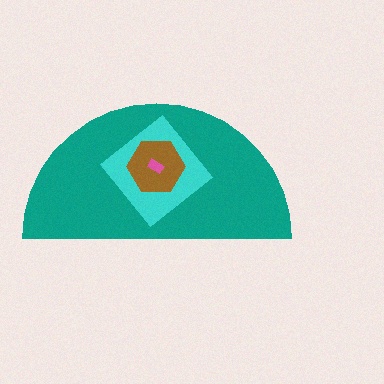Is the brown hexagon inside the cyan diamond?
Yes.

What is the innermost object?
The pink rectangle.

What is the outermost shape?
The teal semicircle.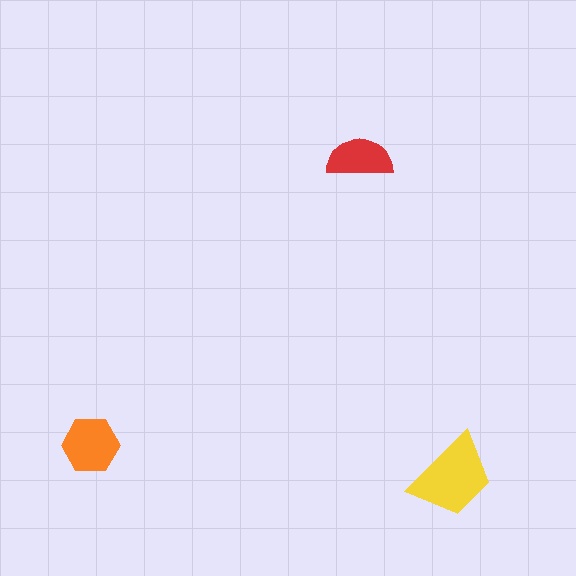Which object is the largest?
The yellow trapezoid.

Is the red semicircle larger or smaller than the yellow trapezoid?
Smaller.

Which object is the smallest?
The red semicircle.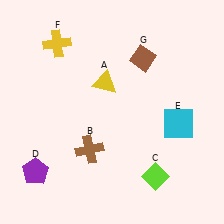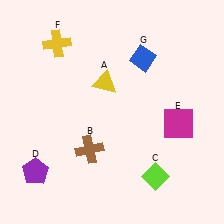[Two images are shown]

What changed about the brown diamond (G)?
In Image 1, G is brown. In Image 2, it changed to blue.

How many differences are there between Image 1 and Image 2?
There are 2 differences between the two images.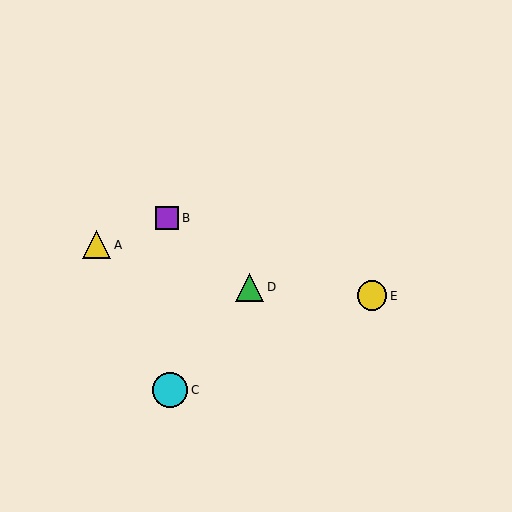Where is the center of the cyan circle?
The center of the cyan circle is at (170, 390).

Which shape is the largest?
The cyan circle (labeled C) is the largest.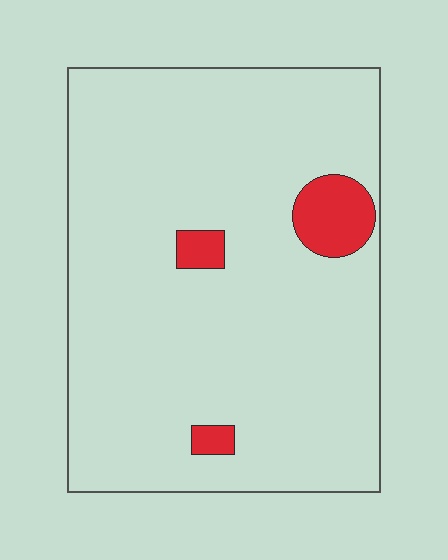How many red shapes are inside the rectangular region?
3.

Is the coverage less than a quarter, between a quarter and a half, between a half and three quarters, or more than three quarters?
Less than a quarter.